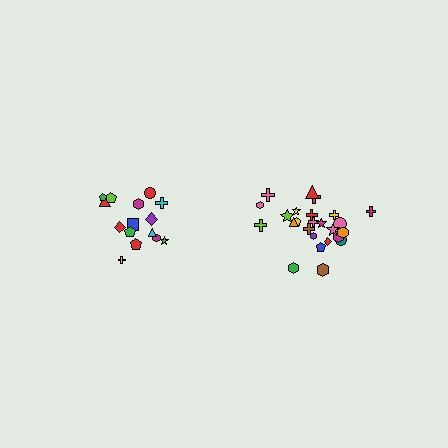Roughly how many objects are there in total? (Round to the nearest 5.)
Roughly 40 objects in total.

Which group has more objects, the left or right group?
The right group.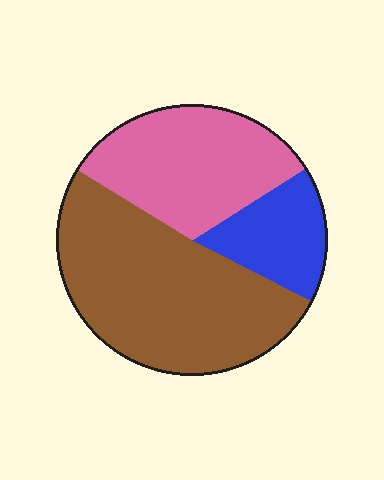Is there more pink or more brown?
Brown.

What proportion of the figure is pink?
Pink covers around 30% of the figure.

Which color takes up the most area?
Brown, at roughly 50%.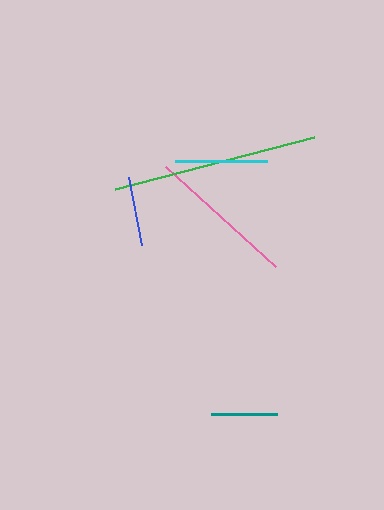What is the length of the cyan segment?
The cyan segment is approximately 91 pixels long.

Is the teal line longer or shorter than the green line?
The green line is longer than the teal line.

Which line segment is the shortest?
The teal line is the shortest at approximately 66 pixels.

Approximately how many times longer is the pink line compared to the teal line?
The pink line is approximately 2.2 times the length of the teal line.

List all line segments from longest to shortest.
From longest to shortest: green, pink, cyan, blue, teal.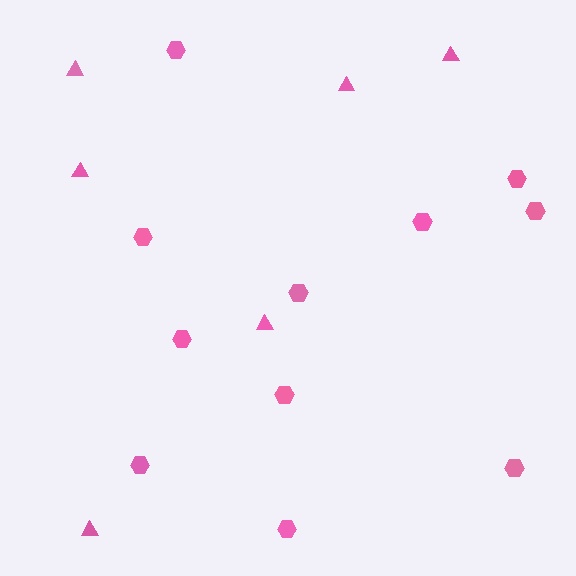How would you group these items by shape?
There are 2 groups: one group of hexagons (11) and one group of triangles (6).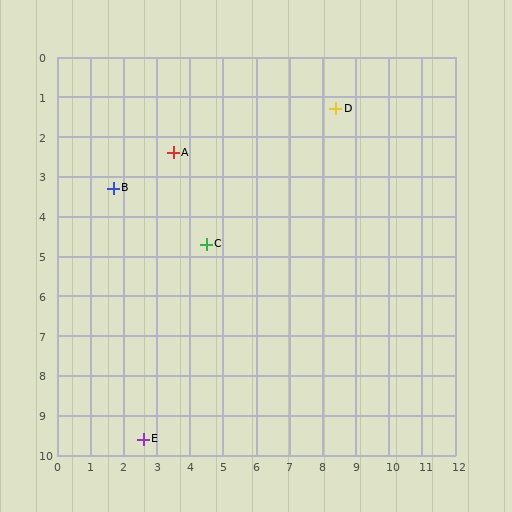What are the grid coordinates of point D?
Point D is at approximately (8.4, 1.3).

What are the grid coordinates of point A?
Point A is at approximately (3.5, 2.4).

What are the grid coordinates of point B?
Point B is at approximately (1.7, 3.3).